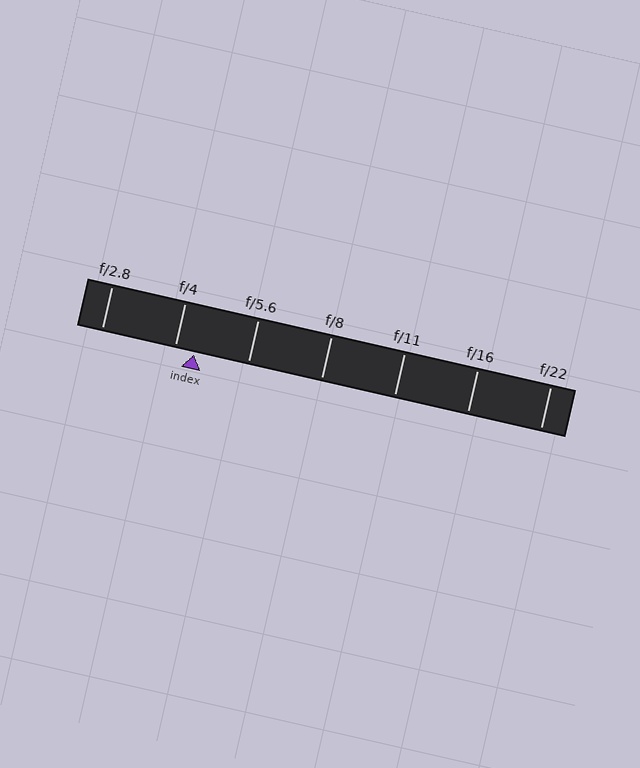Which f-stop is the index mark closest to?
The index mark is closest to f/4.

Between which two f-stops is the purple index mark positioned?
The index mark is between f/4 and f/5.6.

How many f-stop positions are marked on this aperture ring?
There are 7 f-stop positions marked.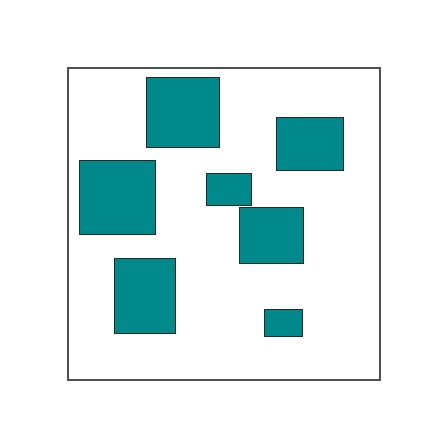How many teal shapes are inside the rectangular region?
7.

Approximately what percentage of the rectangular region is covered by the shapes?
Approximately 25%.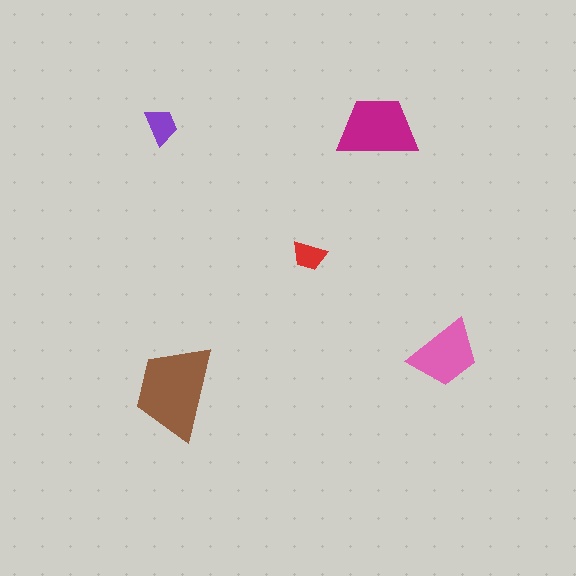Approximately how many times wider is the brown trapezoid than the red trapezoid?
About 2.5 times wider.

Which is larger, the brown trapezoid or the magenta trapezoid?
The brown one.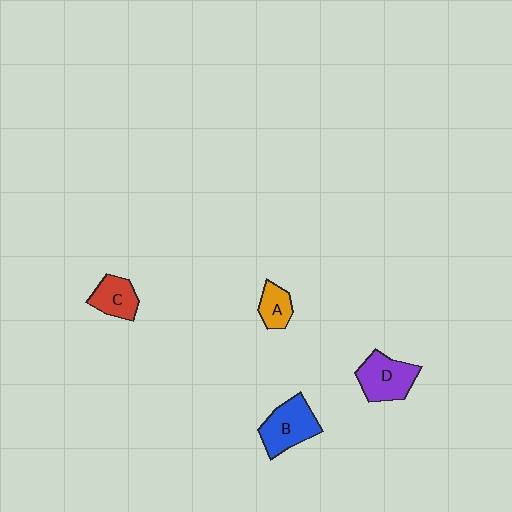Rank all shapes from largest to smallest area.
From largest to smallest: B (blue), D (purple), C (red), A (orange).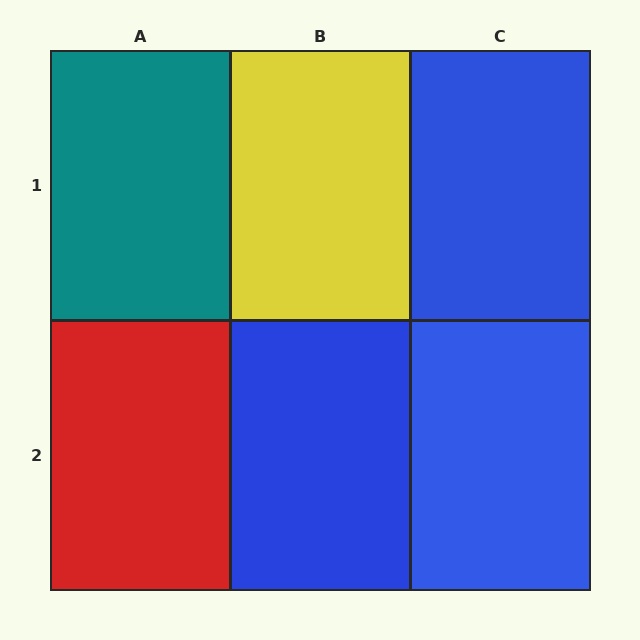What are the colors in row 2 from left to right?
Red, blue, blue.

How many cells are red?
1 cell is red.